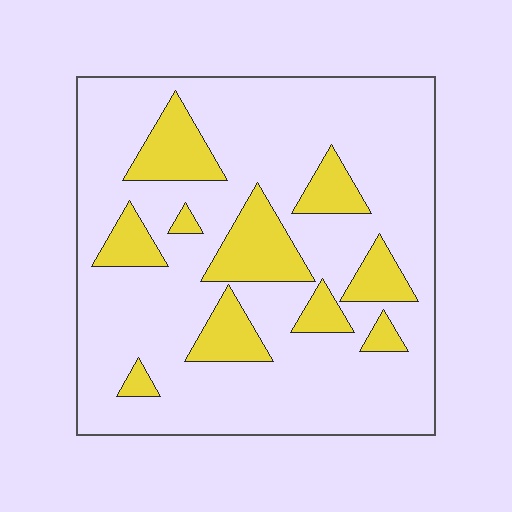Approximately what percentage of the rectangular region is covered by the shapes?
Approximately 20%.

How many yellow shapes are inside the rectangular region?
10.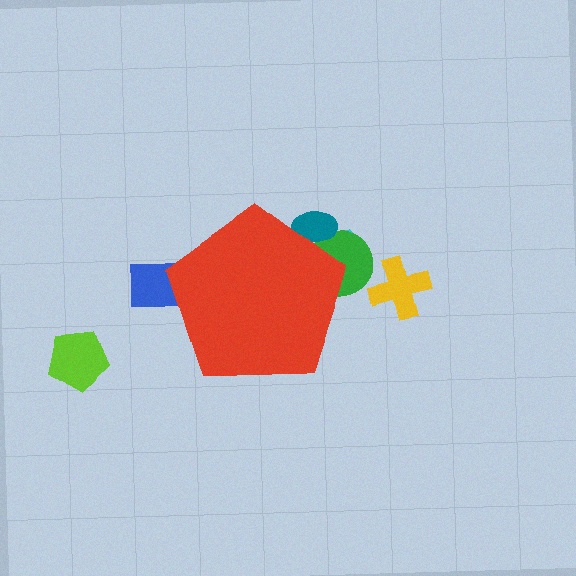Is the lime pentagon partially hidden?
No, the lime pentagon is fully visible.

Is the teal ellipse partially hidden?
Yes, the teal ellipse is partially hidden behind the red pentagon.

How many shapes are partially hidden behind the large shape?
4 shapes are partially hidden.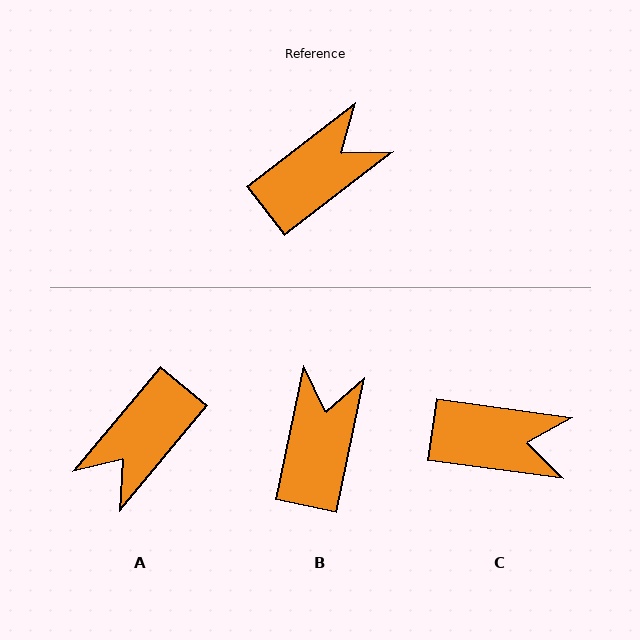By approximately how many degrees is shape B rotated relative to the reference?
Approximately 41 degrees counter-clockwise.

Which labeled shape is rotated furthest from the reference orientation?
A, about 167 degrees away.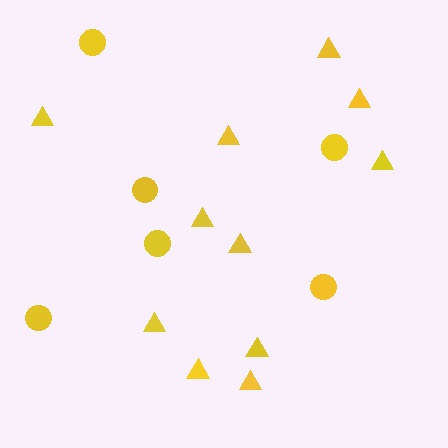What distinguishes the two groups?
There are 2 groups: one group of circles (6) and one group of triangles (11).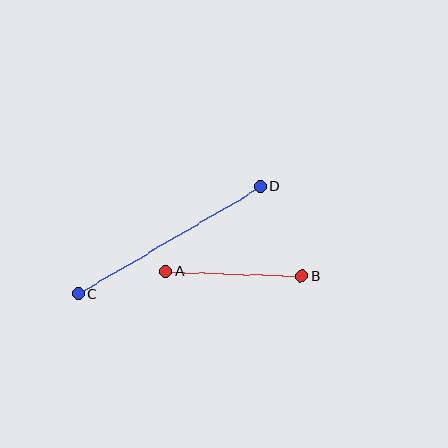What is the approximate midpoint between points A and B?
The midpoint is at approximately (234, 274) pixels.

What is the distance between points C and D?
The distance is approximately 211 pixels.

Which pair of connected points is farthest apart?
Points C and D are farthest apart.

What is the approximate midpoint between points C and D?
The midpoint is at approximately (170, 240) pixels.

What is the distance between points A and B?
The distance is approximately 136 pixels.